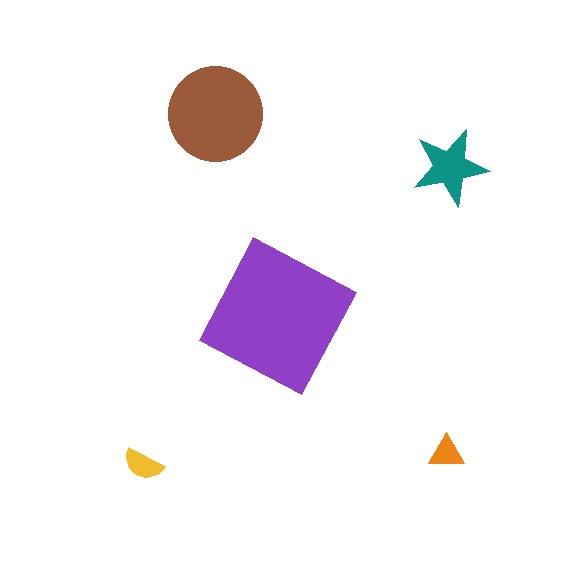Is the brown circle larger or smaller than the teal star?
Larger.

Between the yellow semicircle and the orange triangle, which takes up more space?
The yellow semicircle.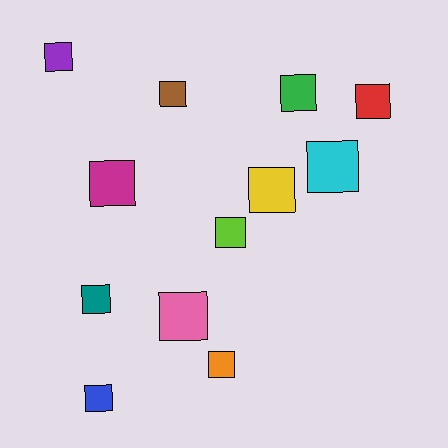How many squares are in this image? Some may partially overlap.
There are 12 squares.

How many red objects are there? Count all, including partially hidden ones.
There is 1 red object.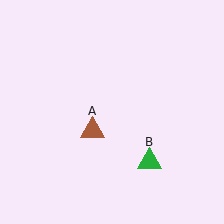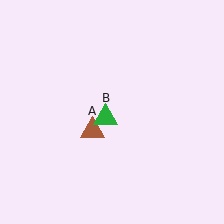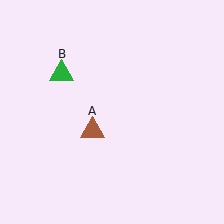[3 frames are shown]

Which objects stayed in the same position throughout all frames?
Brown triangle (object A) remained stationary.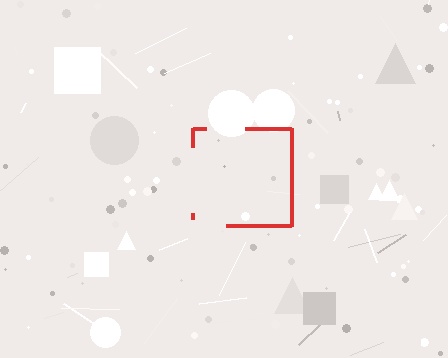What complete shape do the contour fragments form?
The contour fragments form a square.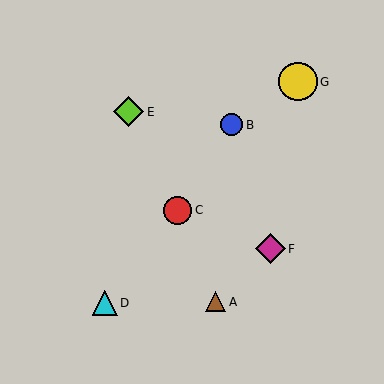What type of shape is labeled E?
Shape E is a lime diamond.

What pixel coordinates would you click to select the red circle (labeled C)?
Click at (178, 210) to select the red circle C.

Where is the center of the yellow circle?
The center of the yellow circle is at (298, 82).